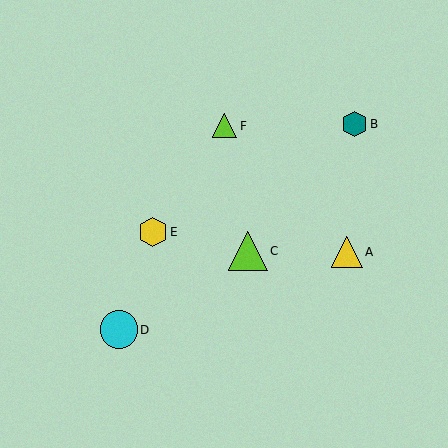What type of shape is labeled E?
Shape E is a yellow hexagon.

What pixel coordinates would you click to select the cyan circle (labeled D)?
Click at (118, 329) to select the cyan circle D.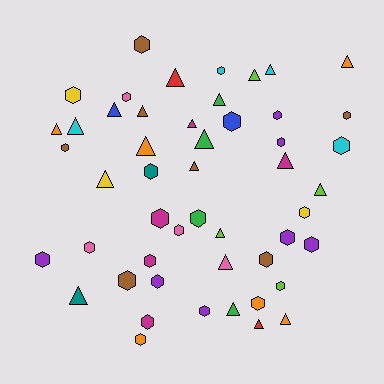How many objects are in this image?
There are 50 objects.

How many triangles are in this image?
There are 22 triangles.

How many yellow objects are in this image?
There are 3 yellow objects.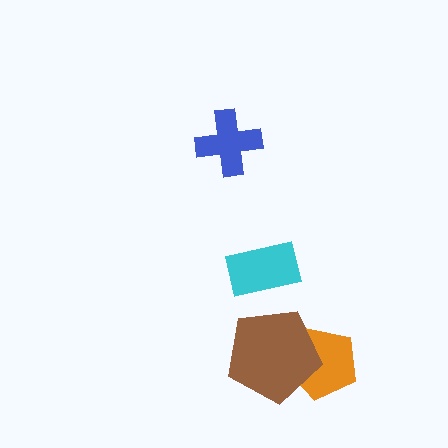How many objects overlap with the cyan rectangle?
0 objects overlap with the cyan rectangle.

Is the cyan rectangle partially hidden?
No, no other shape covers it.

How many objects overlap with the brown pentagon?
1 object overlaps with the brown pentagon.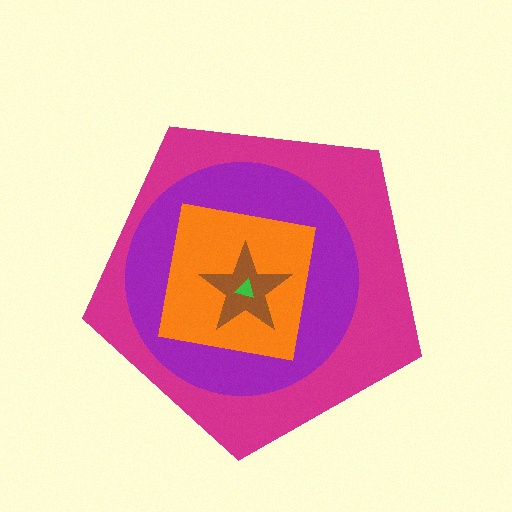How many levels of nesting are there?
5.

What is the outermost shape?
The magenta pentagon.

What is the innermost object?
The green triangle.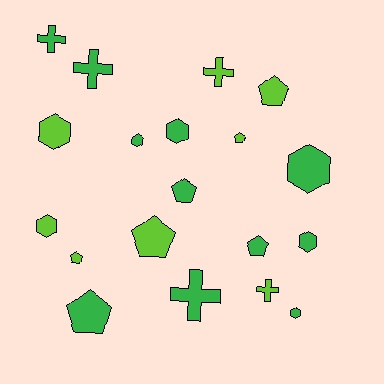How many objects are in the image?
There are 19 objects.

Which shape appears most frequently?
Hexagon, with 7 objects.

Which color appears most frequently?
Green, with 11 objects.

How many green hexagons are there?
There are 5 green hexagons.